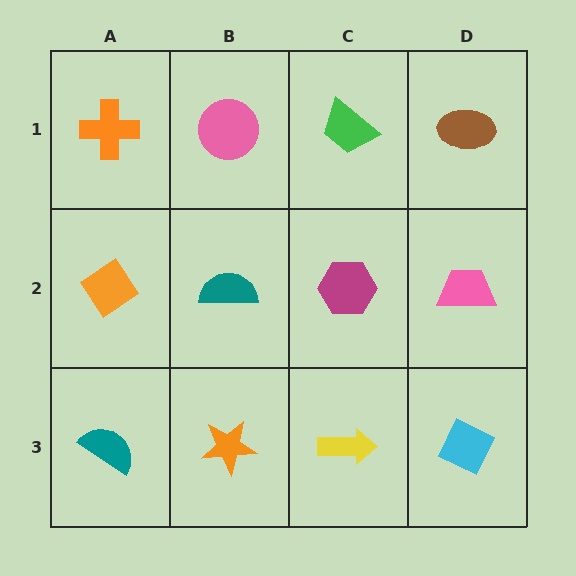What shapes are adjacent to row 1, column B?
A teal semicircle (row 2, column B), an orange cross (row 1, column A), a green trapezoid (row 1, column C).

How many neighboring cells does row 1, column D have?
2.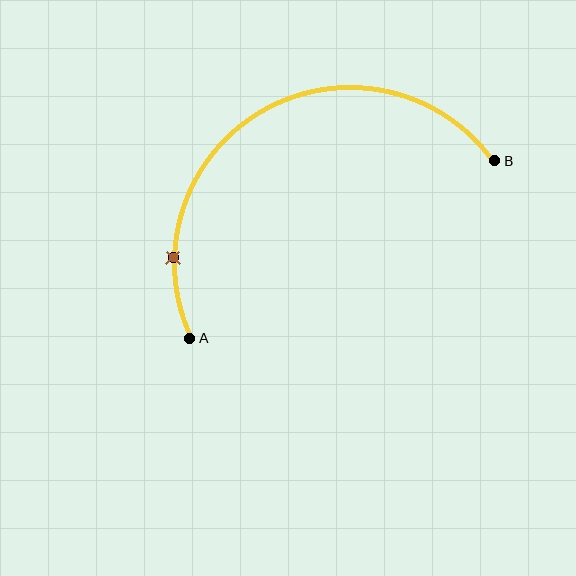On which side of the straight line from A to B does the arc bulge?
The arc bulges above the straight line connecting A and B.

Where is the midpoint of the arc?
The arc midpoint is the point on the curve farthest from the straight line joining A and B. It sits above that line.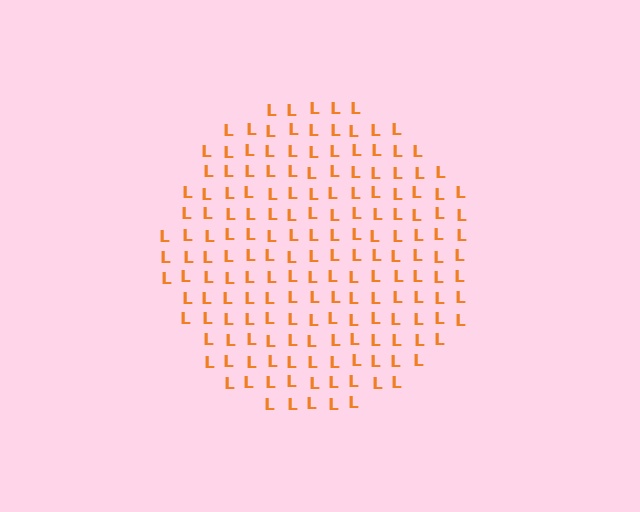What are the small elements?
The small elements are letter L's.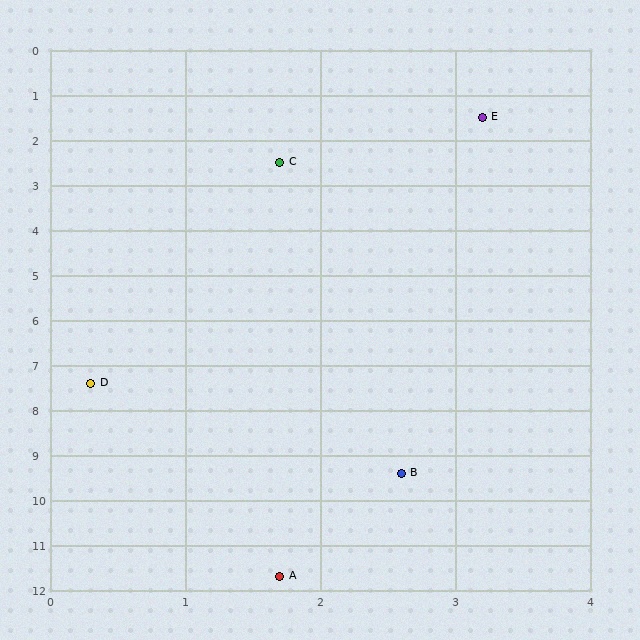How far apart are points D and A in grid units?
Points D and A are about 4.5 grid units apart.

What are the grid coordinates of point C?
Point C is at approximately (1.7, 2.5).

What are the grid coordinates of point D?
Point D is at approximately (0.3, 7.4).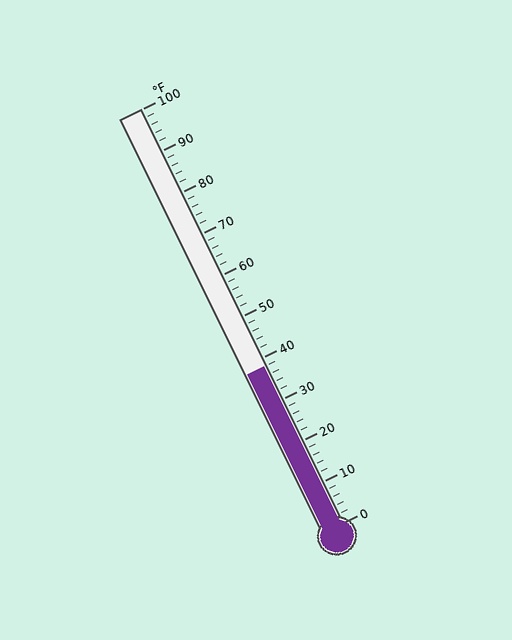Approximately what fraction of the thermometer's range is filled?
The thermometer is filled to approximately 40% of its range.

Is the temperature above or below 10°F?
The temperature is above 10°F.